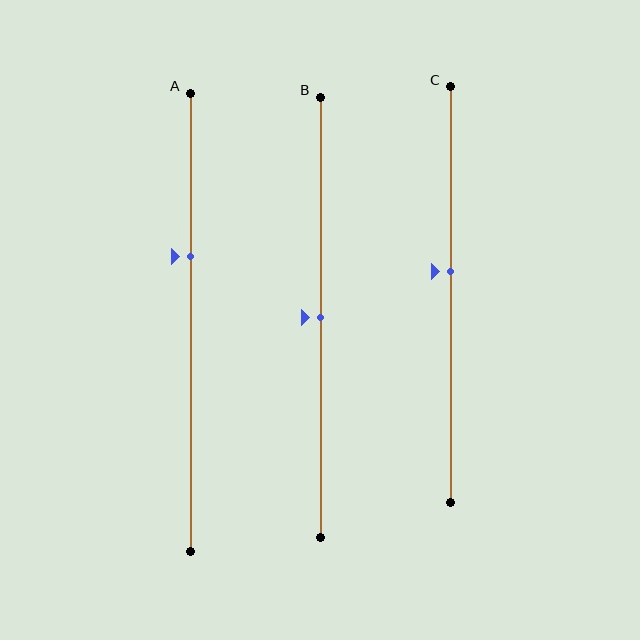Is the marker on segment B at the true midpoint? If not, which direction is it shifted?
Yes, the marker on segment B is at the true midpoint.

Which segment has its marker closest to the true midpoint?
Segment B has its marker closest to the true midpoint.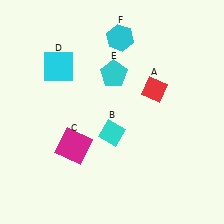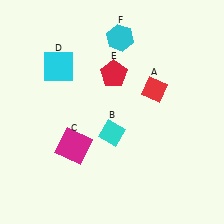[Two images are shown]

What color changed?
The pentagon (E) changed from cyan in Image 1 to red in Image 2.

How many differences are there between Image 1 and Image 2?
There is 1 difference between the two images.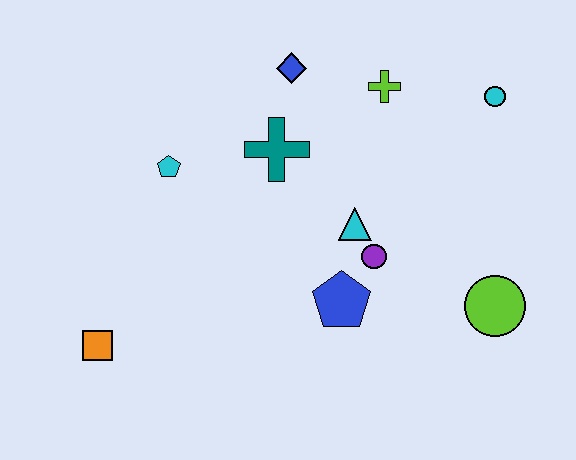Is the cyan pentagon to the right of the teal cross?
No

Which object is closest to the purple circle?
The cyan triangle is closest to the purple circle.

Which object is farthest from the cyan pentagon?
The lime circle is farthest from the cyan pentagon.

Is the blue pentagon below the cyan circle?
Yes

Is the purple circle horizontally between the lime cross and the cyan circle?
No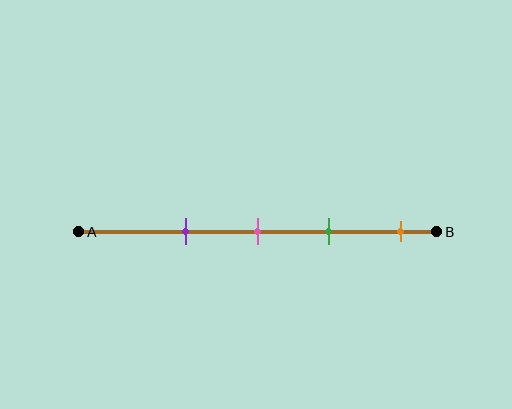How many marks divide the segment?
There are 4 marks dividing the segment.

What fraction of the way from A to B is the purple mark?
The purple mark is approximately 30% (0.3) of the way from A to B.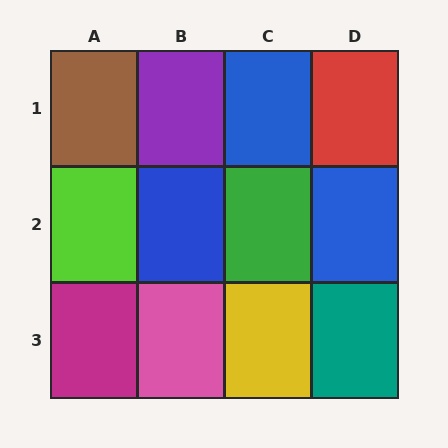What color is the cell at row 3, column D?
Teal.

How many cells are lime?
1 cell is lime.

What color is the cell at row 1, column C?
Blue.